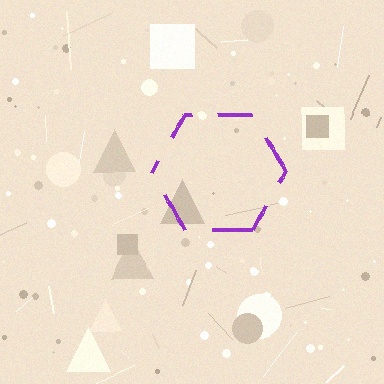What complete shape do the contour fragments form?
The contour fragments form a hexagon.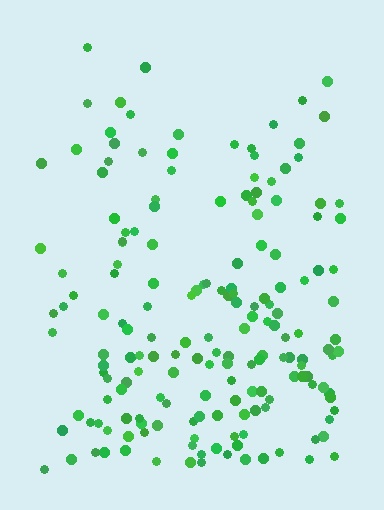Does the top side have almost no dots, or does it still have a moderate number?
Still a moderate number, just noticeably fewer than the bottom.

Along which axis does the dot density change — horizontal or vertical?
Vertical.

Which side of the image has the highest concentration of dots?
The bottom.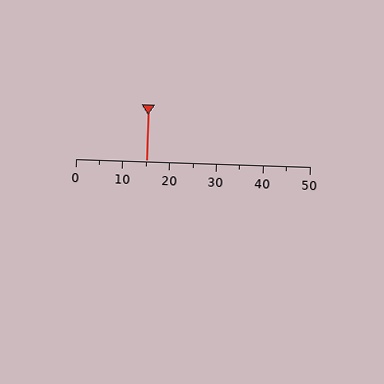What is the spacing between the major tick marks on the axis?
The major ticks are spaced 10 apart.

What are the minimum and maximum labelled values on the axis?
The axis runs from 0 to 50.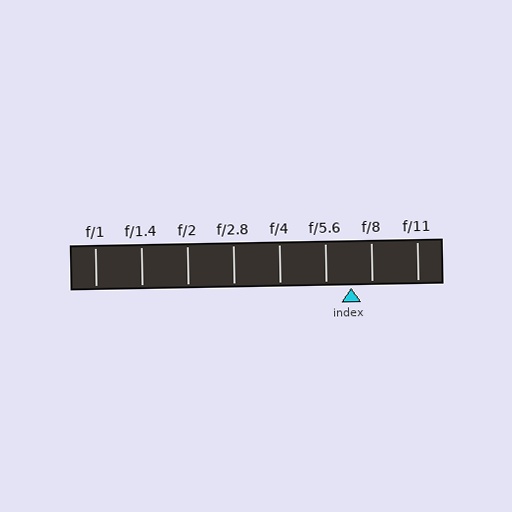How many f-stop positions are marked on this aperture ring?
There are 8 f-stop positions marked.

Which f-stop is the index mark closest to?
The index mark is closest to f/8.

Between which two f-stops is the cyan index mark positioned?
The index mark is between f/5.6 and f/8.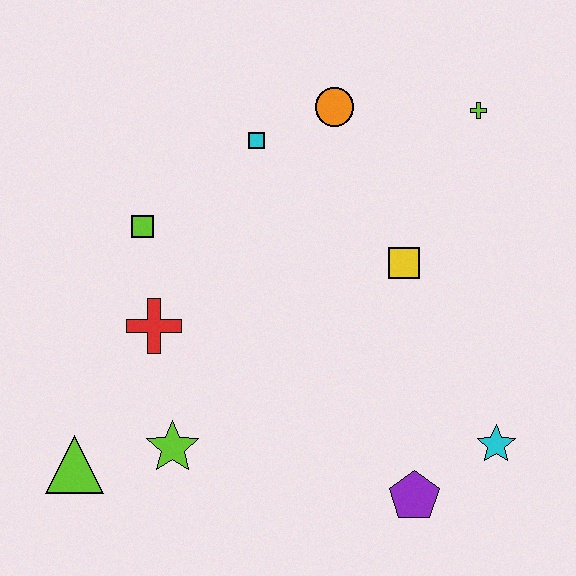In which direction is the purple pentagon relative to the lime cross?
The purple pentagon is below the lime cross.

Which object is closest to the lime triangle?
The lime star is closest to the lime triangle.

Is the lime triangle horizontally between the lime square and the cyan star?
No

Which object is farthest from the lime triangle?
The lime cross is farthest from the lime triangle.